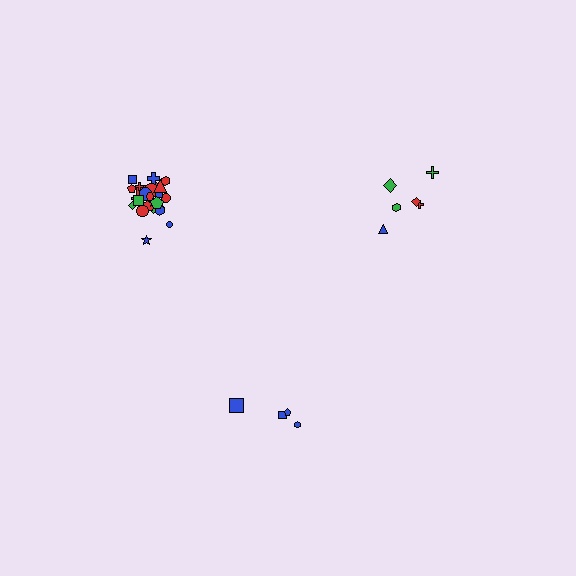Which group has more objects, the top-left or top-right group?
The top-left group.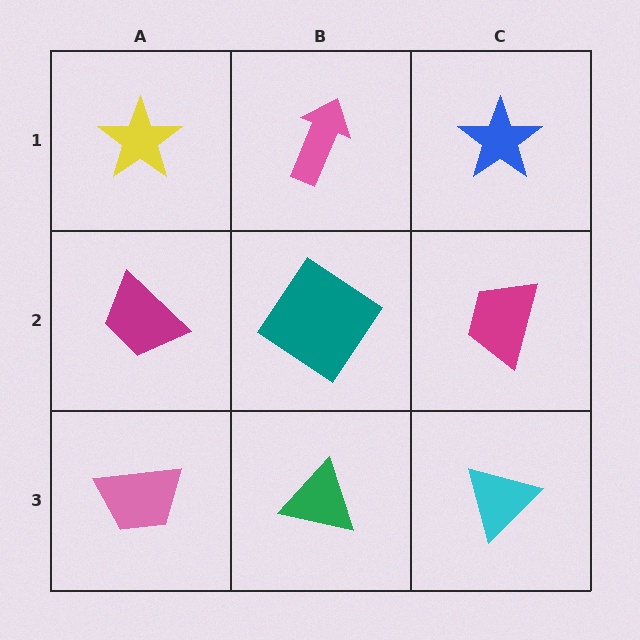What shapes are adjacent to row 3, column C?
A magenta trapezoid (row 2, column C), a green triangle (row 3, column B).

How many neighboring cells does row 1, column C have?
2.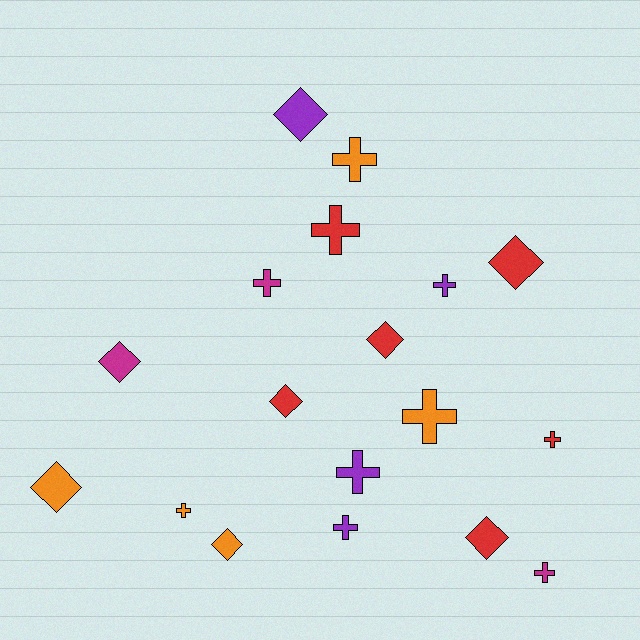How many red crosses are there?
There are 2 red crosses.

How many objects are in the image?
There are 18 objects.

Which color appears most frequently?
Red, with 6 objects.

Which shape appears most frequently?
Cross, with 10 objects.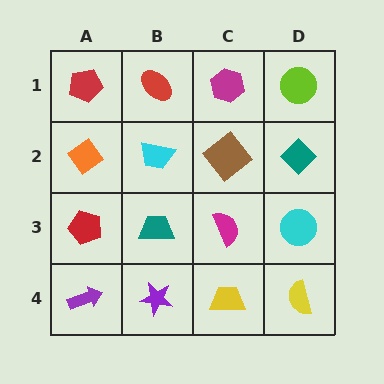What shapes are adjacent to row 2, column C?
A magenta hexagon (row 1, column C), a magenta semicircle (row 3, column C), a cyan trapezoid (row 2, column B), a teal diamond (row 2, column D).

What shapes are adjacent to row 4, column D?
A cyan circle (row 3, column D), a yellow trapezoid (row 4, column C).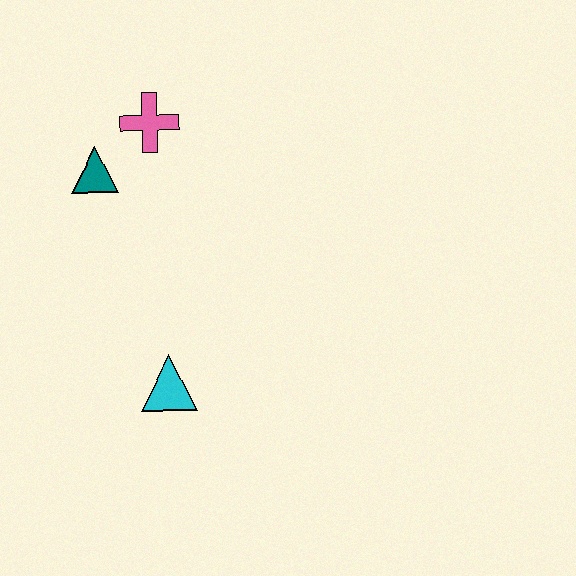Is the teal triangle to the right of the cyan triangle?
No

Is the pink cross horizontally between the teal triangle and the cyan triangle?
Yes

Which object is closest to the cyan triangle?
The teal triangle is closest to the cyan triangle.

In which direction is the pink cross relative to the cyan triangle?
The pink cross is above the cyan triangle.